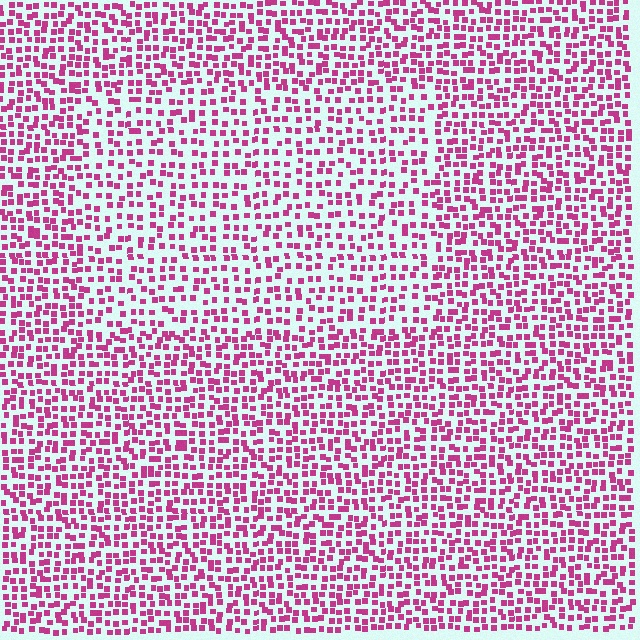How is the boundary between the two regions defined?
The boundary is defined by a change in element density (approximately 1.5x ratio). All elements are the same color, size, and shape.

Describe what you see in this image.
The image contains small magenta elements arranged at two different densities. A rectangle-shaped region is visible where the elements are less densely packed than the surrounding area.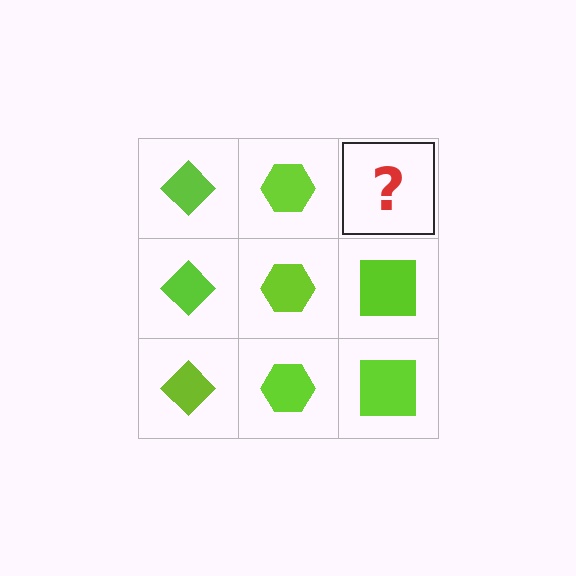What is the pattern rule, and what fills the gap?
The rule is that each column has a consistent shape. The gap should be filled with a lime square.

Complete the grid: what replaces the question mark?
The question mark should be replaced with a lime square.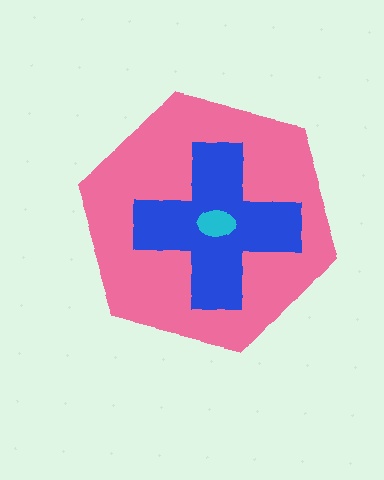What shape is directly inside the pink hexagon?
The blue cross.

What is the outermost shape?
The pink hexagon.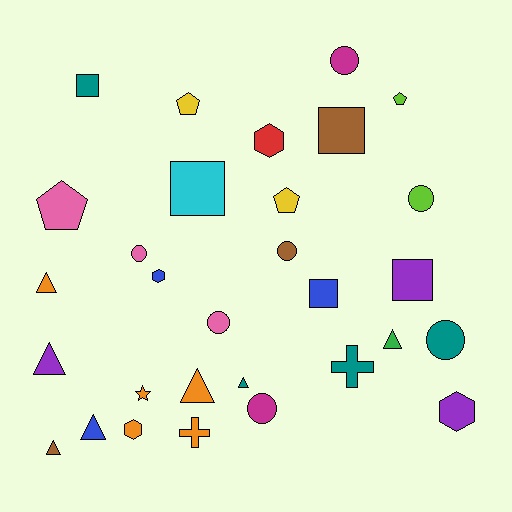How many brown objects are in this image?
There are 3 brown objects.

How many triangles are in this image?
There are 7 triangles.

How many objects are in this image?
There are 30 objects.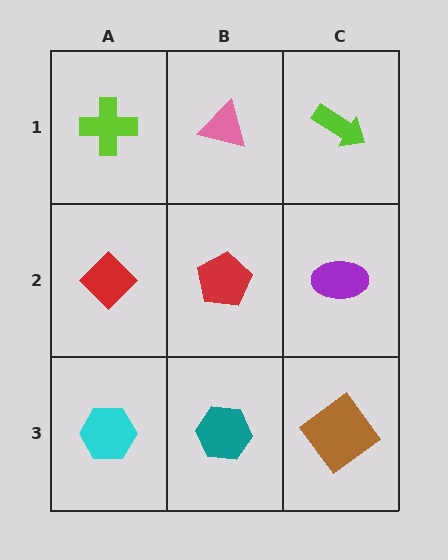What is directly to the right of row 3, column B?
A brown diamond.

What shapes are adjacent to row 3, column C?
A purple ellipse (row 2, column C), a teal hexagon (row 3, column B).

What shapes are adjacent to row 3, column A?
A red diamond (row 2, column A), a teal hexagon (row 3, column B).